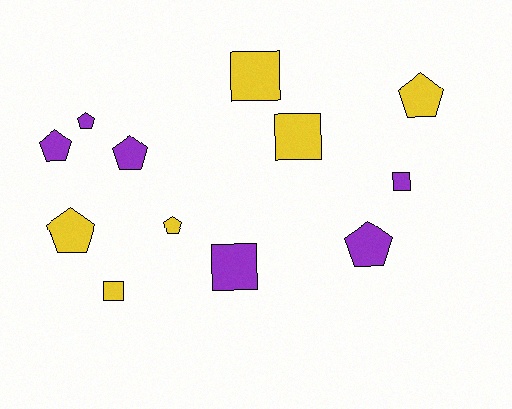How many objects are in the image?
There are 12 objects.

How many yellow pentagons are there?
There are 3 yellow pentagons.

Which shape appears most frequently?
Pentagon, with 7 objects.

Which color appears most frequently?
Yellow, with 6 objects.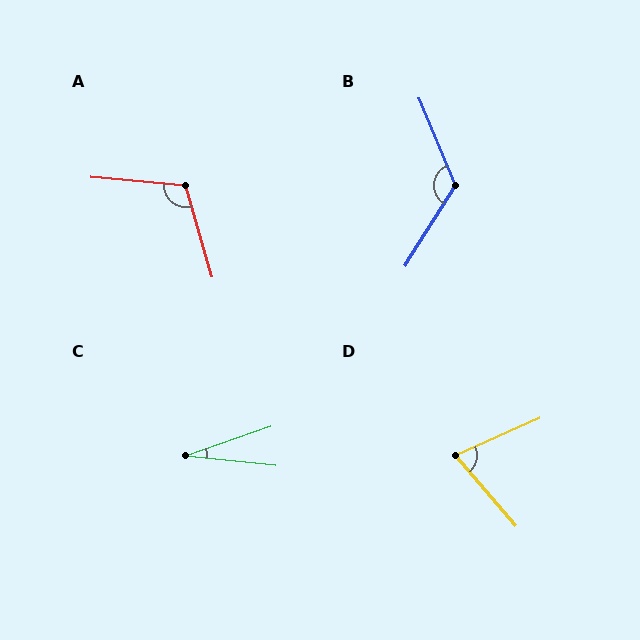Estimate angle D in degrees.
Approximately 73 degrees.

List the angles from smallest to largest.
C (25°), D (73°), A (111°), B (126°).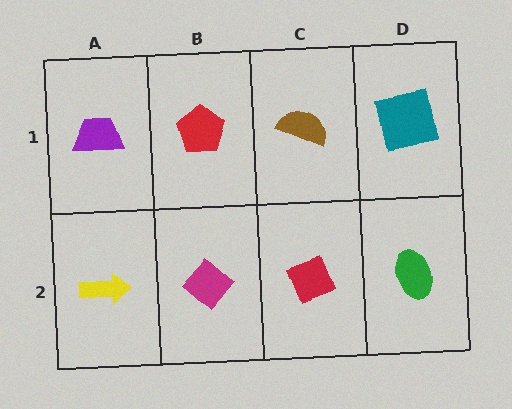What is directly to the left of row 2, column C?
A magenta diamond.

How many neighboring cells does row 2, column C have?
3.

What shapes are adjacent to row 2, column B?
A red pentagon (row 1, column B), a yellow arrow (row 2, column A), a red diamond (row 2, column C).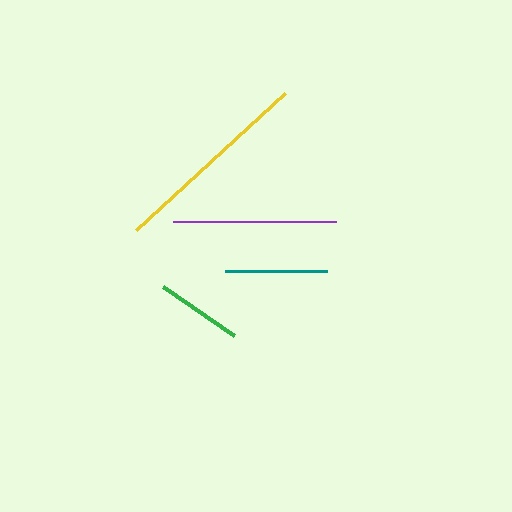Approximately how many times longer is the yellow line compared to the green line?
The yellow line is approximately 2.4 times the length of the green line.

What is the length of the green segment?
The green segment is approximately 86 pixels long.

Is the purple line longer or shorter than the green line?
The purple line is longer than the green line.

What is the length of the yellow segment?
The yellow segment is approximately 202 pixels long.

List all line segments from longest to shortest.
From longest to shortest: yellow, purple, teal, green.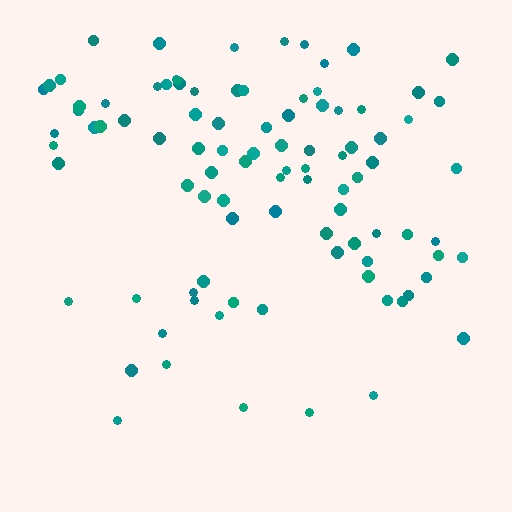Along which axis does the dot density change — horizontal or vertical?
Vertical.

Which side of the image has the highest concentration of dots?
The top.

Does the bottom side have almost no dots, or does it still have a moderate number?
Still a moderate number, just noticeably fewer than the top.